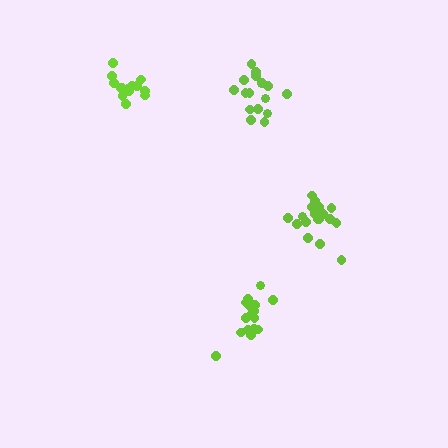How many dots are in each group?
Group 1: 15 dots, Group 2: 20 dots, Group 3: 17 dots, Group 4: 17 dots (69 total).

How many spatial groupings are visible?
There are 4 spatial groupings.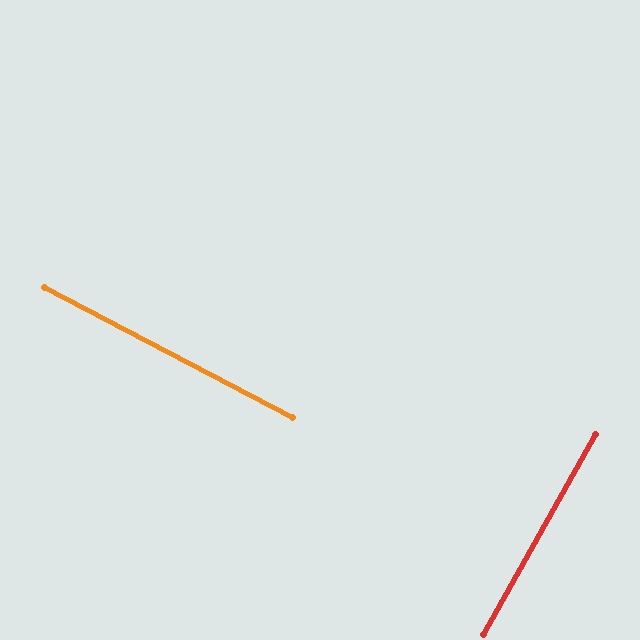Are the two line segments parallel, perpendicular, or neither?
Perpendicular — they meet at approximately 89°.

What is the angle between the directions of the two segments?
Approximately 89 degrees.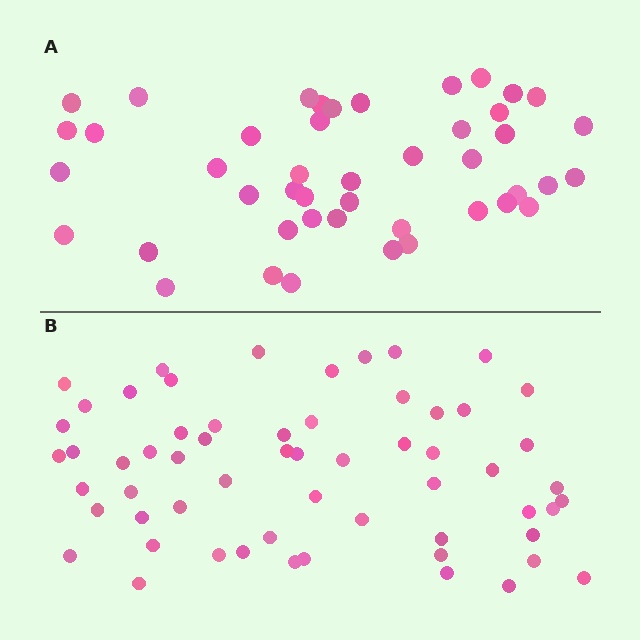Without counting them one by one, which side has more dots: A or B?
Region B (the bottom region) has more dots.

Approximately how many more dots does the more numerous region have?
Region B has approximately 15 more dots than region A.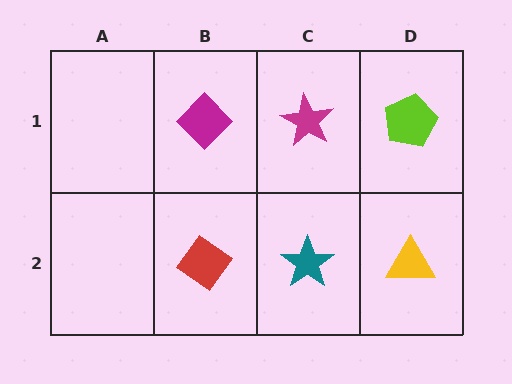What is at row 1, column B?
A magenta diamond.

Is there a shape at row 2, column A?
No, that cell is empty.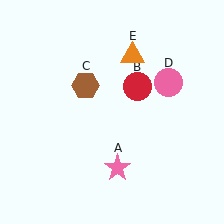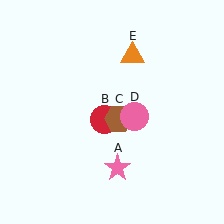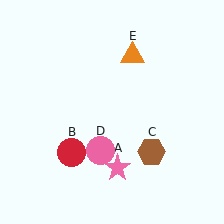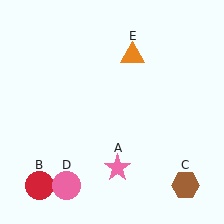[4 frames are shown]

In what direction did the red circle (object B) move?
The red circle (object B) moved down and to the left.